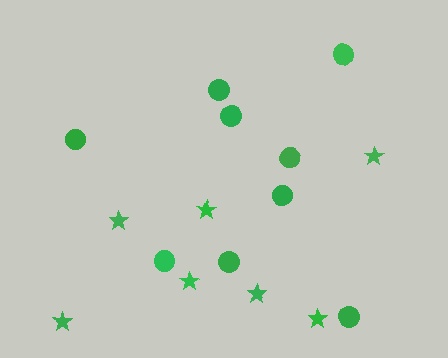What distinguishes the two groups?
There are 2 groups: one group of circles (9) and one group of stars (7).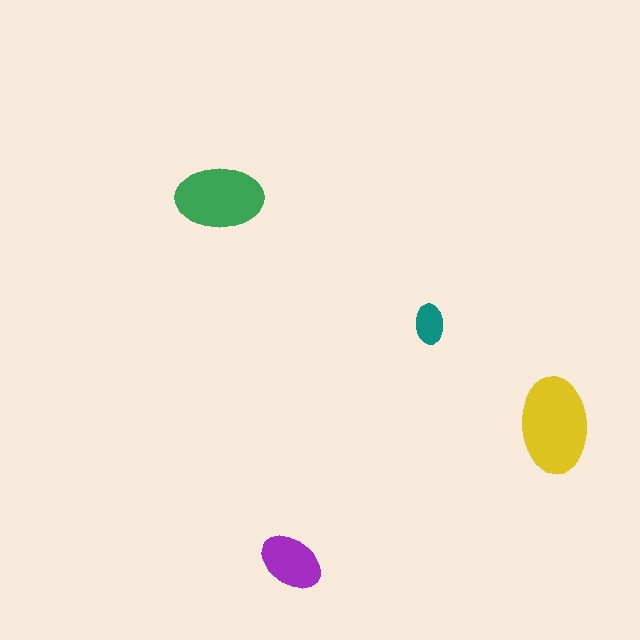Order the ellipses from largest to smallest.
the yellow one, the green one, the purple one, the teal one.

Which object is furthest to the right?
The yellow ellipse is rightmost.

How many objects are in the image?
There are 4 objects in the image.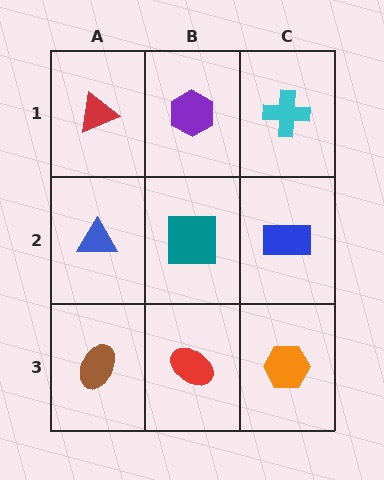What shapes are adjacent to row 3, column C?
A blue rectangle (row 2, column C), a red ellipse (row 3, column B).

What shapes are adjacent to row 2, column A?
A red triangle (row 1, column A), a brown ellipse (row 3, column A), a teal square (row 2, column B).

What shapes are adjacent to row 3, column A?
A blue triangle (row 2, column A), a red ellipse (row 3, column B).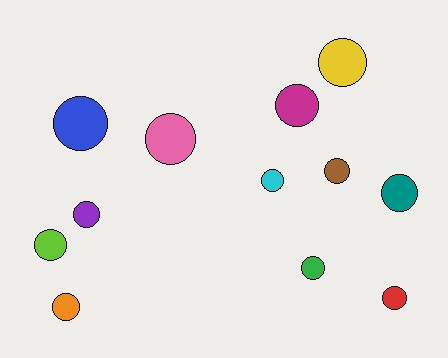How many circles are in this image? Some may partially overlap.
There are 12 circles.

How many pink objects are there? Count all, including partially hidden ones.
There is 1 pink object.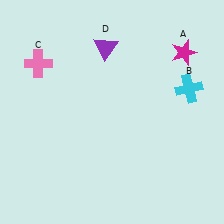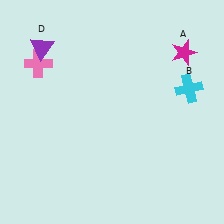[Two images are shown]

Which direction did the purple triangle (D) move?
The purple triangle (D) moved left.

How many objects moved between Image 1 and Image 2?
1 object moved between the two images.